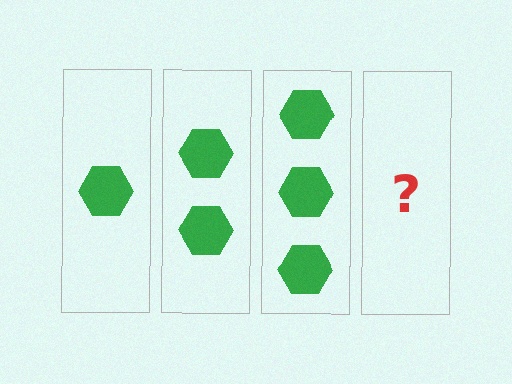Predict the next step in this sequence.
The next step is 4 hexagons.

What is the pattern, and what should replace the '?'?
The pattern is that each step adds one more hexagon. The '?' should be 4 hexagons.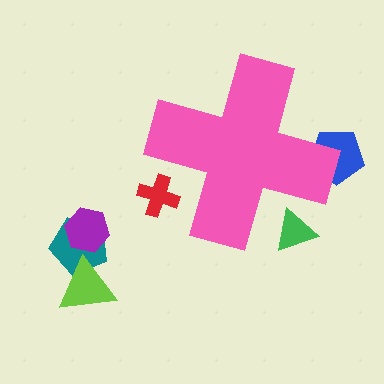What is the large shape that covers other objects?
A pink cross.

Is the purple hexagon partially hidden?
No, the purple hexagon is fully visible.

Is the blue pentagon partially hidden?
Yes, the blue pentagon is partially hidden behind the pink cross.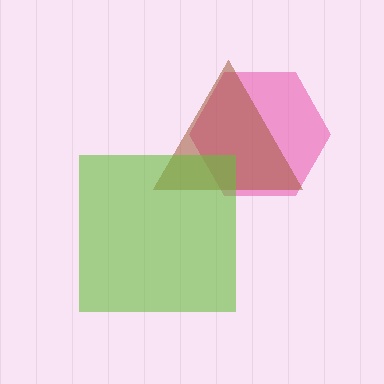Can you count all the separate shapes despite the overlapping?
Yes, there are 3 separate shapes.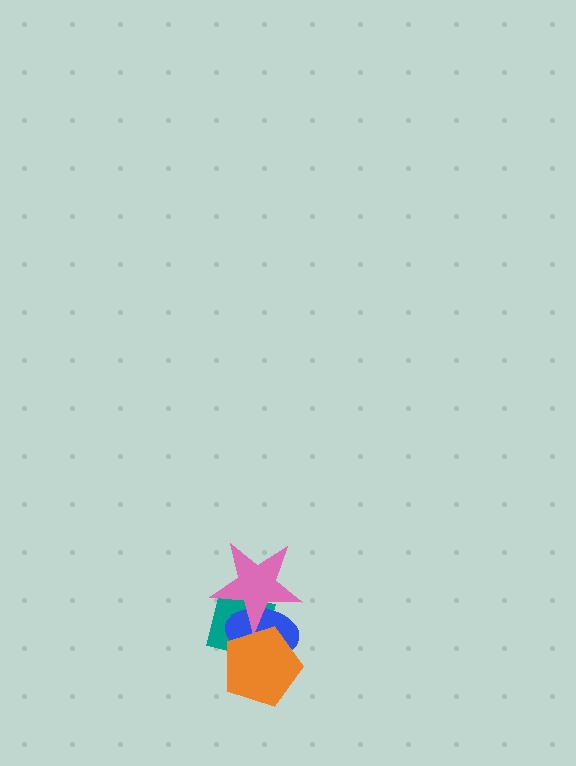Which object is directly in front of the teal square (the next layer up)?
The blue ellipse is directly in front of the teal square.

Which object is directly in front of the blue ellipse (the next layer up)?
The orange pentagon is directly in front of the blue ellipse.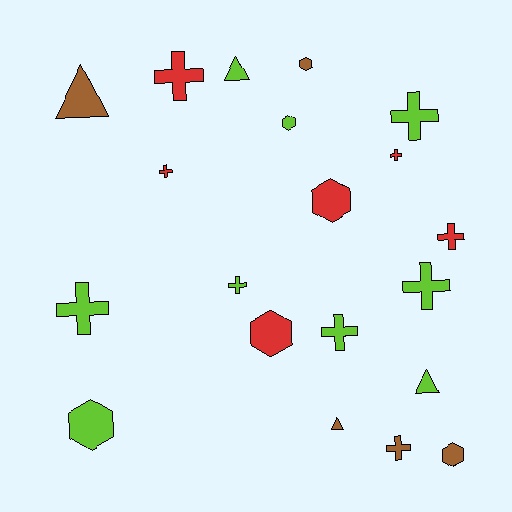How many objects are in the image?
There are 20 objects.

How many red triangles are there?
There are no red triangles.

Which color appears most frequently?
Lime, with 9 objects.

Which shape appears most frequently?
Cross, with 10 objects.